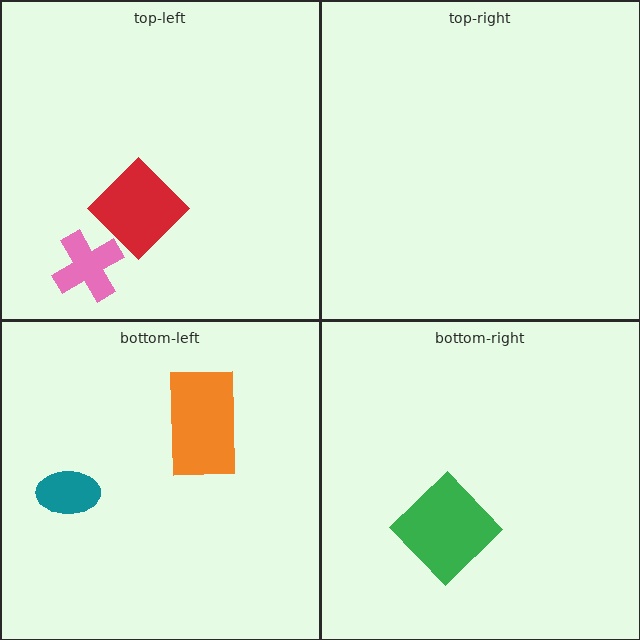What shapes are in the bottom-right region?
The green diamond.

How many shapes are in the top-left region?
2.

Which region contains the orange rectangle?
The bottom-left region.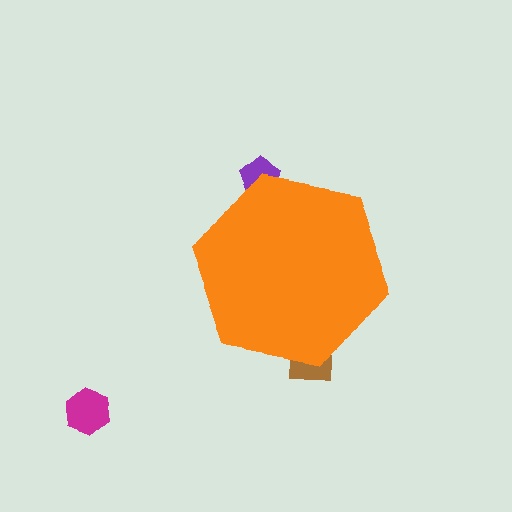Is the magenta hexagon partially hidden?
No, the magenta hexagon is fully visible.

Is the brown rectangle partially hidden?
Yes, the brown rectangle is partially hidden behind the orange hexagon.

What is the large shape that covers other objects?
An orange hexagon.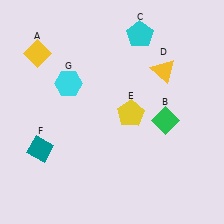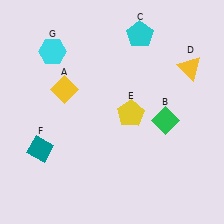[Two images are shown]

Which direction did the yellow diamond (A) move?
The yellow diamond (A) moved down.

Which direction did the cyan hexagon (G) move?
The cyan hexagon (G) moved up.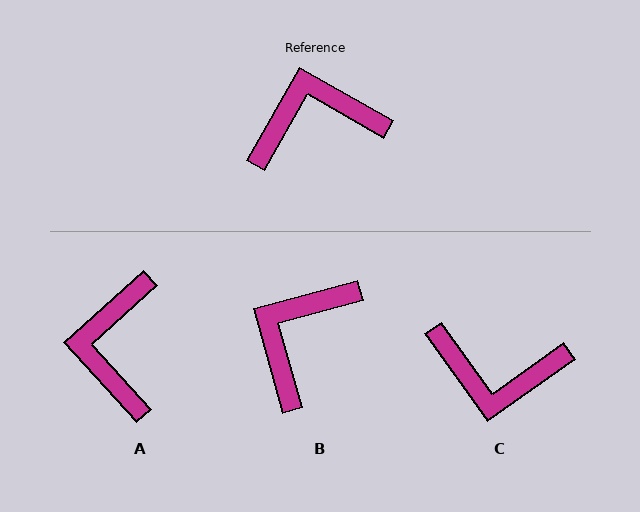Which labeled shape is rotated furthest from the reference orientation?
C, about 155 degrees away.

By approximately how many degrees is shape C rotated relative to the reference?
Approximately 155 degrees counter-clockwise.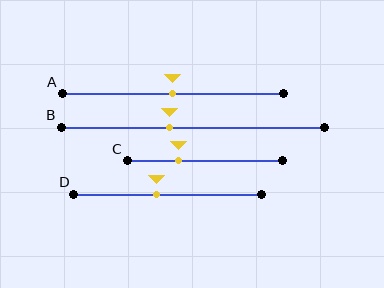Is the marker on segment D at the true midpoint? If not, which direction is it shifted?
No, the marker on segment D is shifted to the left by about 6% of the segment length.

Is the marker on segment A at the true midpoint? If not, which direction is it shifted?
Yes, the marker on segment A is at the true midpoint.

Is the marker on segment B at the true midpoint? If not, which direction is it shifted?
No, the marker on segment B is shifted to the left by about 9% of the segment length.